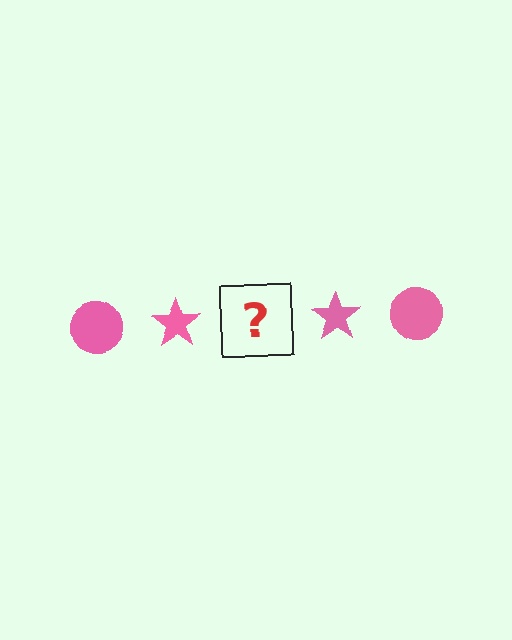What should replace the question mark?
The question mark should be replaced with a pink circle.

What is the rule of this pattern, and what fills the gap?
The rule is that the pattern cycles through circle, star shapes in pink. The gap should be filled with a pink circle.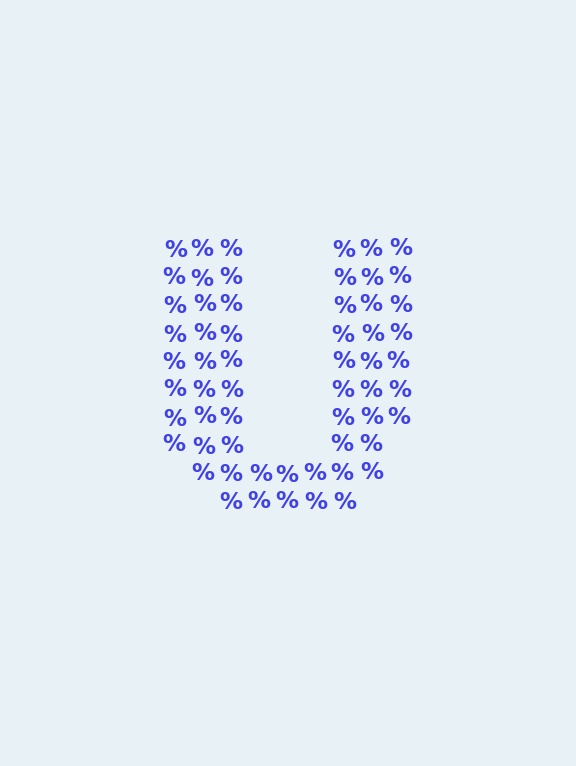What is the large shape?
The large shape is the letter U.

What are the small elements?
The small elements are percent signs.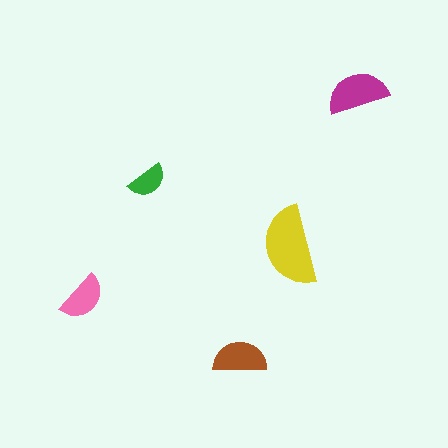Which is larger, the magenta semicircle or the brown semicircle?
The magenta one.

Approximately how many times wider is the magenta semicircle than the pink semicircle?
About 1.5 times wider.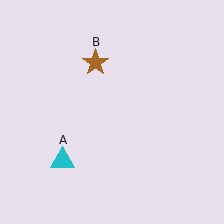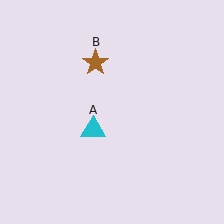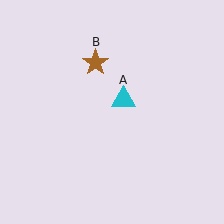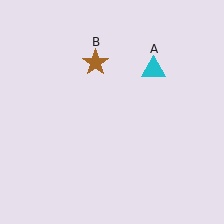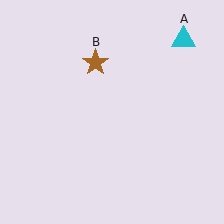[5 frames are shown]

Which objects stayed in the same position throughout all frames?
Brown star (object B) remained stationary.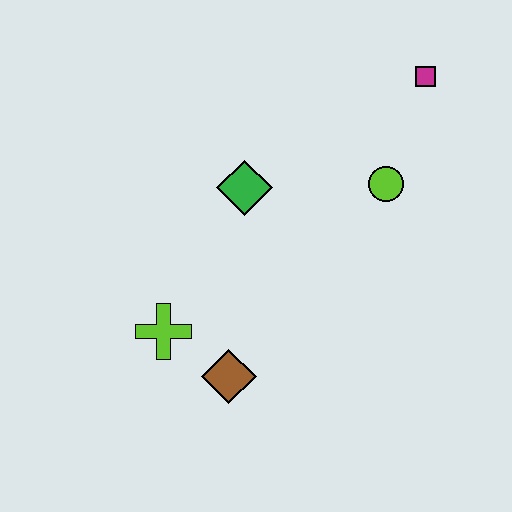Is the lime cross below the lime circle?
Yes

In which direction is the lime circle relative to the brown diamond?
The lime circle is above the brown diamond.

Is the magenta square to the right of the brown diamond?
Yes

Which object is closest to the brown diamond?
The lime cross is closest to the brown diamond.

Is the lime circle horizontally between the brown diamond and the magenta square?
Yes